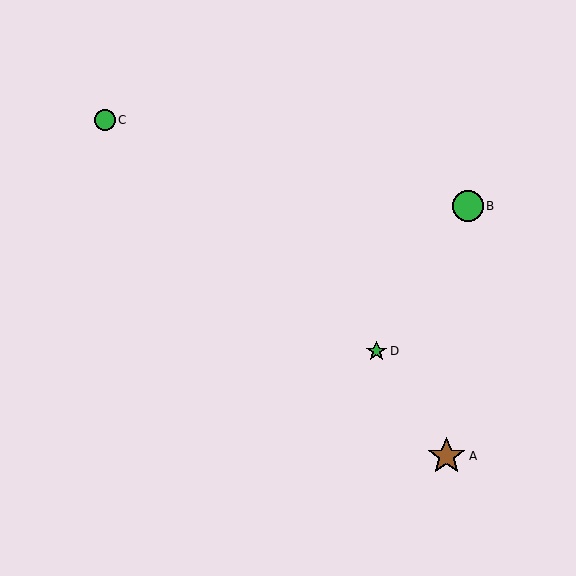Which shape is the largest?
The brown star (labeled A) is the largest.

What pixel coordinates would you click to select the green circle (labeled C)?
Click at (105, 120) to select the green circle C.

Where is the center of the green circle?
The center of the green circle is at (468, 206).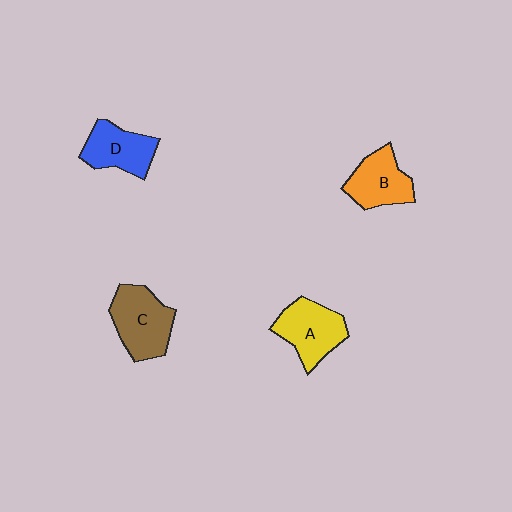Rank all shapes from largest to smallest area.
From largest to smallest: C (brown), A (yellow), B (orange), D (blue).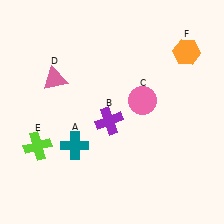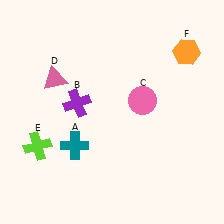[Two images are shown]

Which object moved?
The purple cross (B) moved left.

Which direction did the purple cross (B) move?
The purple cross (B) moved left.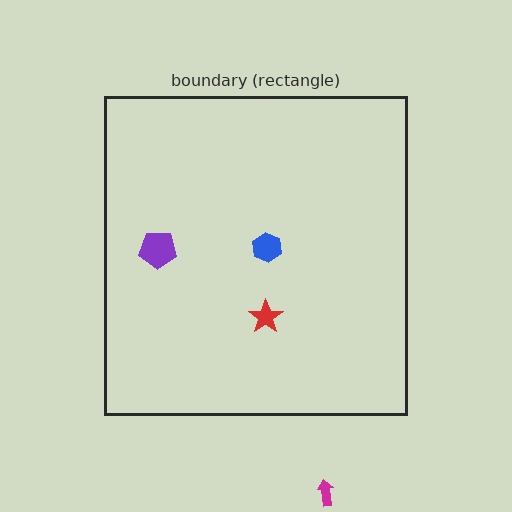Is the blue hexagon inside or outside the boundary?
Inside.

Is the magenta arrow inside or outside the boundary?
Outside.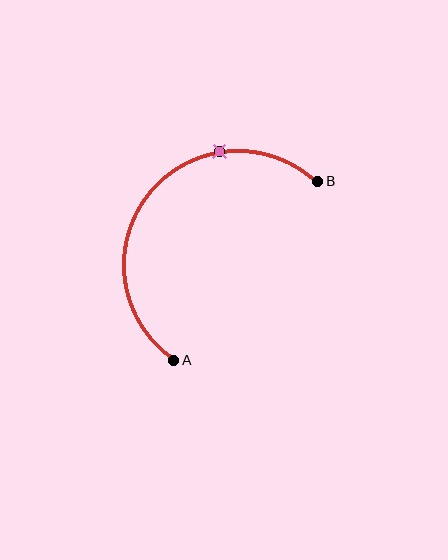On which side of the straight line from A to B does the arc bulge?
The arc bulges above and to the left of the straight line connecting A and B.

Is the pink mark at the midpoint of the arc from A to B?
No. The pink mark lies on the arc but is closer to endpoint B. The arc midpoint would be at the point on the curve equidistant along the arc from both A and B.